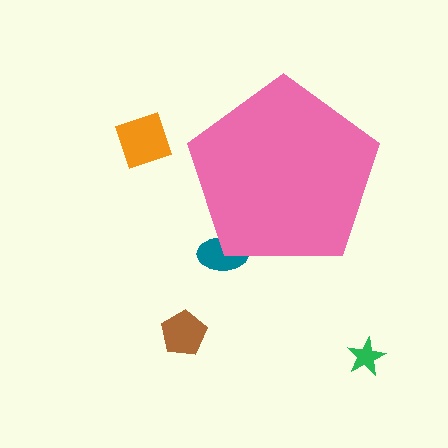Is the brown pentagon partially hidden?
No, the brown pentagon is fully visible.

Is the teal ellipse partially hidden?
Yes, the teal ellipse is partially hidden behind the pink pentagon.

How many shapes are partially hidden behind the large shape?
1 shape is partially hidden.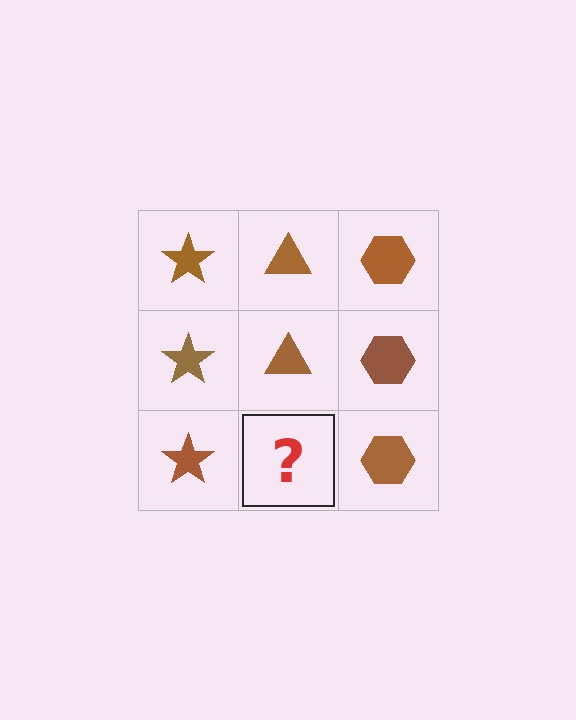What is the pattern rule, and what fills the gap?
The rule is that each column has a consistent shape. The gap should be filled with a brown triangle.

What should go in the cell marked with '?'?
The missing cell should contain a brown triangle.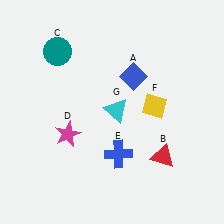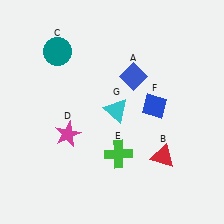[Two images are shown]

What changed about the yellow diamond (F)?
In Image 1, F is yellow. In Image 2, it changed to blue.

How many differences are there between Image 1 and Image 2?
There are 2 differences between the two images.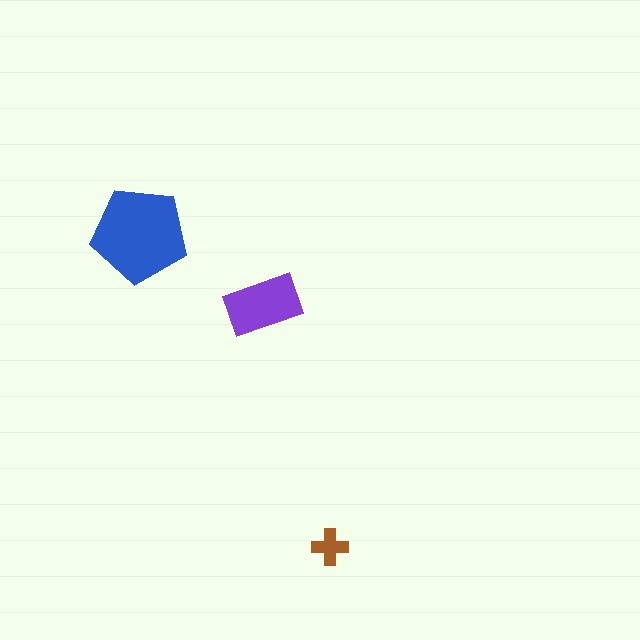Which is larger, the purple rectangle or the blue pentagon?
The blue pentagon.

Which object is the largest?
The blue pentagon.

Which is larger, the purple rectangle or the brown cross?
The purple rectangle.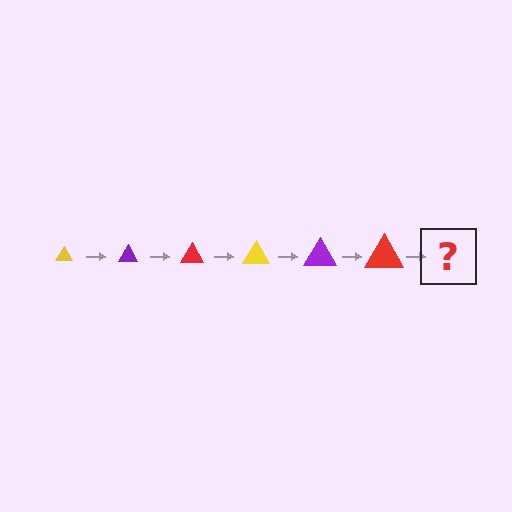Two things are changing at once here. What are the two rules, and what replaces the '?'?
The two rules are that the triangle grows larger each step and the color cycles through yellow, purple, and red. The '?' should be a yellow triangle, larger than the previous one.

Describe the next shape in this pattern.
It should be a yellow triangle, larger than the previous one.